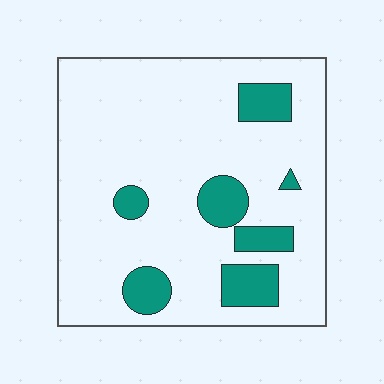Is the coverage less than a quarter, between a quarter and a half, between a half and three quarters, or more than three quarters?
Less than a quarter.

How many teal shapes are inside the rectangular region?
7.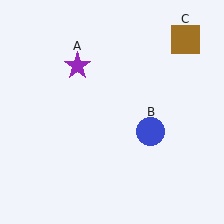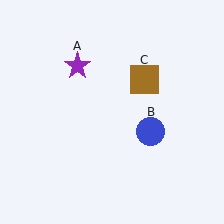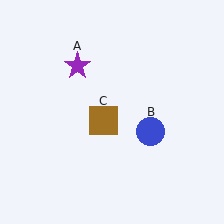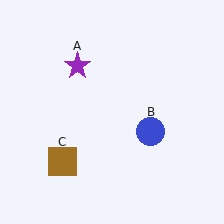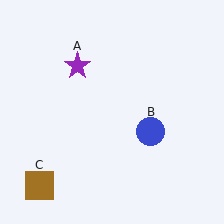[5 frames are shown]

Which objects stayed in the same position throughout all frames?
Purple star (object A) and blue circle (object B) remained stationary.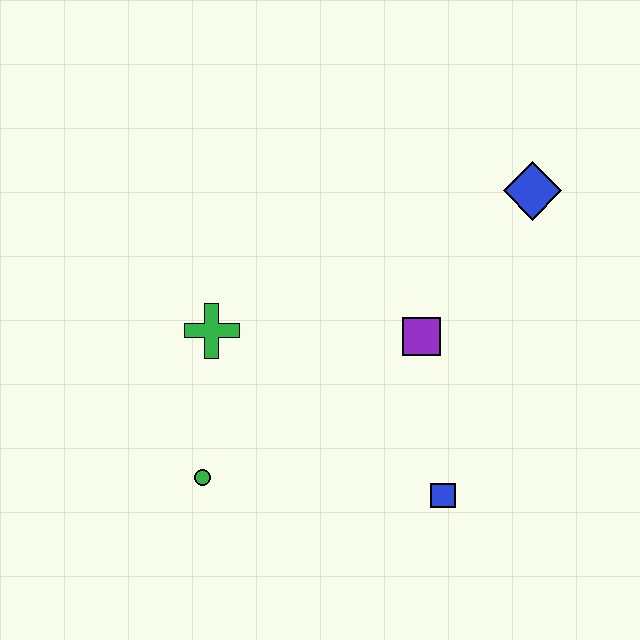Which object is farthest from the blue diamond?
The green circle is farthest from the blue diamond.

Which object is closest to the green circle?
The green cross is closest to the green circle.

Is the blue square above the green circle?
No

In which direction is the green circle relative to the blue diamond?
The green circle is to the left of the blue diamond.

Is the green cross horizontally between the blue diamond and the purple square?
No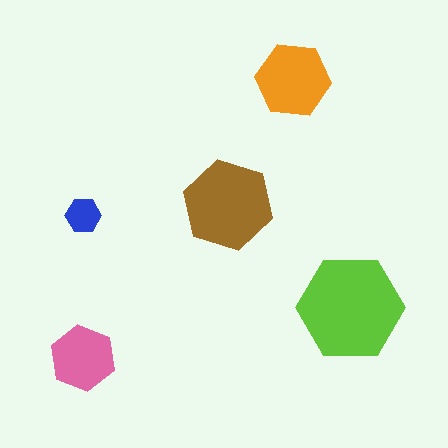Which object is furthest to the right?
The lime hexagon is rightmost.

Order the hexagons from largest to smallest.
the lime one, the brown one, the orange one, the pink one, the blue one.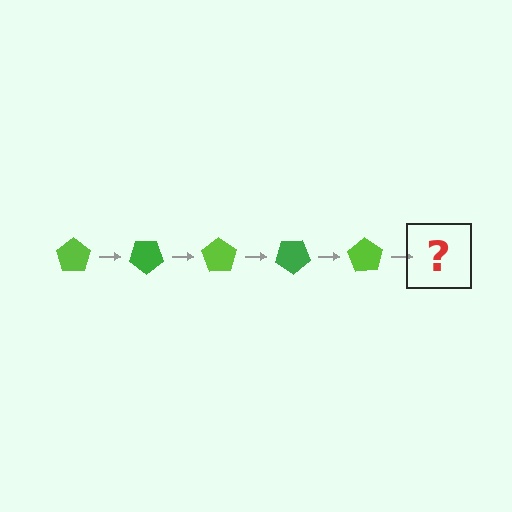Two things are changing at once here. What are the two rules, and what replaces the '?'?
The two rules are that it rotates 35 degrees each step and the color cycles through lime and green. The '?' should be a green pentagon, rotated 175 degrees from the start.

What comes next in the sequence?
The next element should be a green pentagon, rotated 175 degrees from the start.